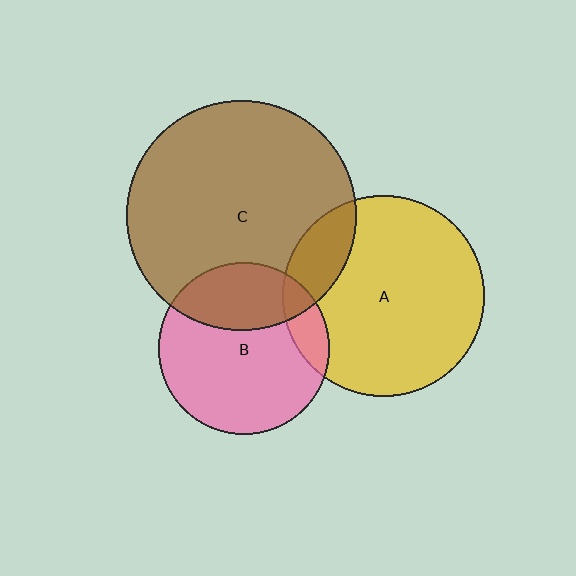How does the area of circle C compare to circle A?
Approximately 1.3 times.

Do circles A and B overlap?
Yes.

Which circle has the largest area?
Circle C (brown).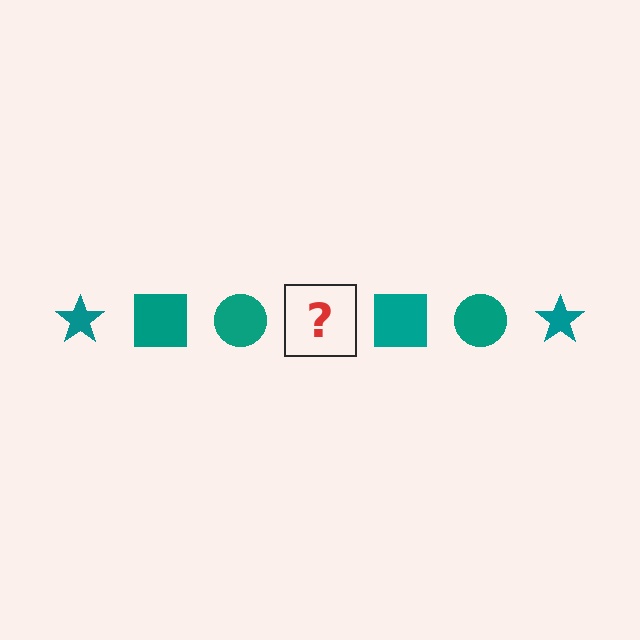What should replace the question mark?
The question mark should be replaced with a teal star.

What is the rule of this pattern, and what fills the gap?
The rule is that the pattern cycles through star, square, circle shapes in teal. The gap should be filled with a teal star.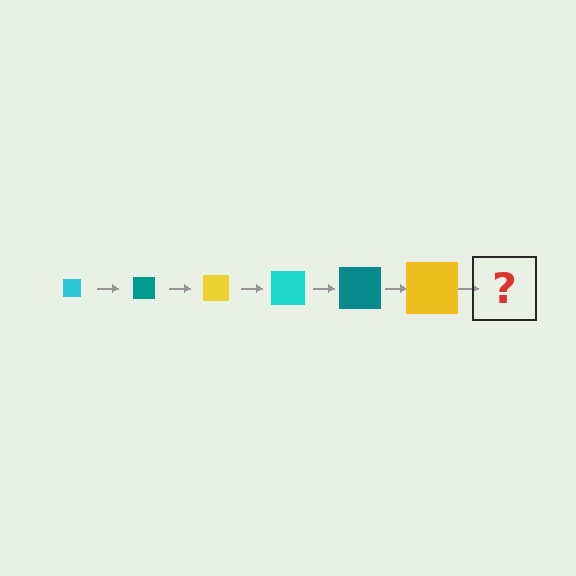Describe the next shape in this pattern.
It should be a cyan square, larger than the previous one.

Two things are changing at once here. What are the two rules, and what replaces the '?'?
The two rules are that the square grows larger each step and the color cycles through cyan, teal, and yellow. The '?' should be a cyan square, larger than the previous one.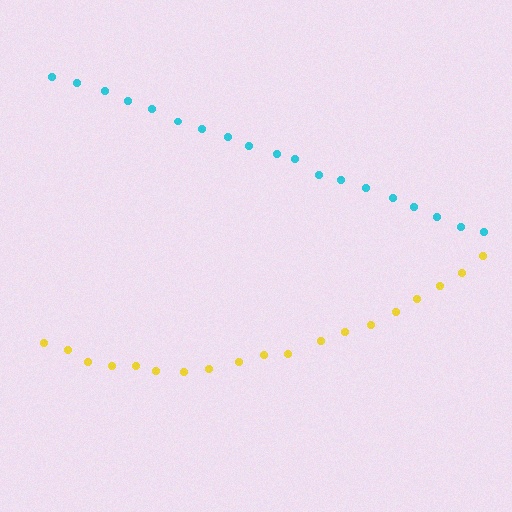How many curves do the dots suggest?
There are 2 distinct paths.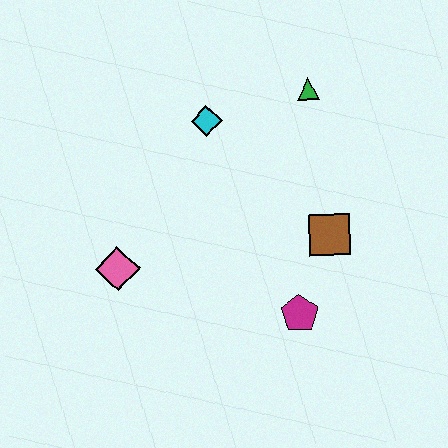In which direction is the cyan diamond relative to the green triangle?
The cyan diamond is to the left of the green triangle.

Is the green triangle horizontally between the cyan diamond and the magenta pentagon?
No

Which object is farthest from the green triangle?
The pink diamond is farthest from the green triangle.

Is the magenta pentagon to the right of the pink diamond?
Yes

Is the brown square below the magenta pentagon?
No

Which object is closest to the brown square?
The magenta pentagon is closest to the brown square.